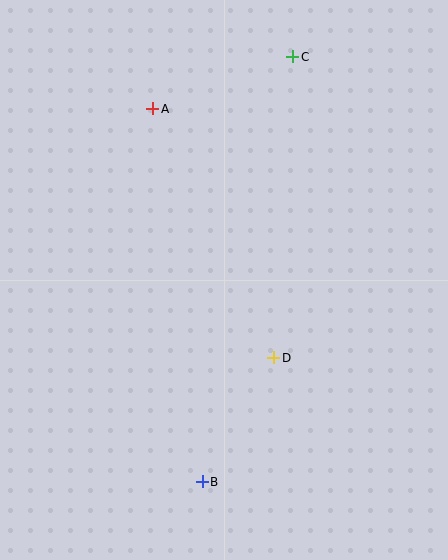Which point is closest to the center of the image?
Point D at (274, 358) is closest to the center.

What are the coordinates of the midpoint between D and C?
The midpoint between D and C is at (283, 207).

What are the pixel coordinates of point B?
Point B is at (202, 482).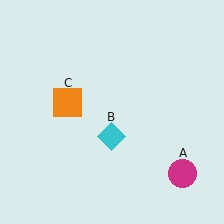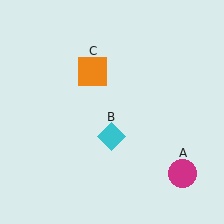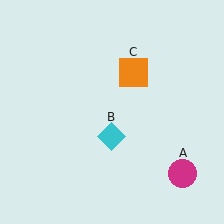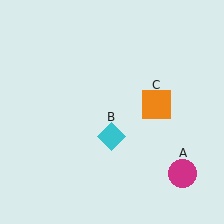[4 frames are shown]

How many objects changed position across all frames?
1 object changed position: orange square (object C).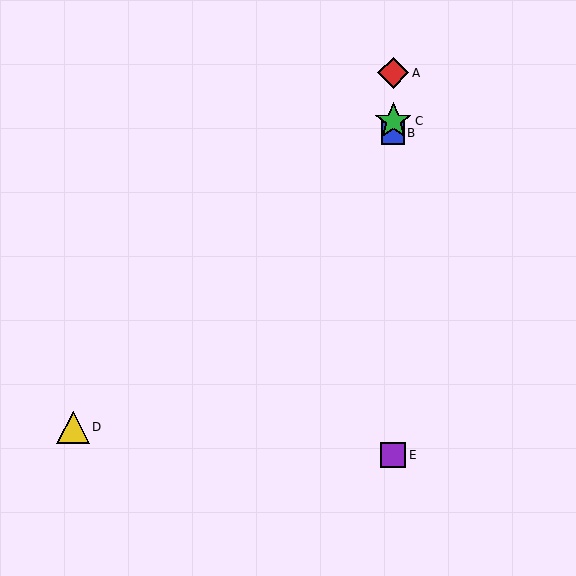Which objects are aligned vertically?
Objects A, B, C, E are aligned vertically.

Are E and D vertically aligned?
No, E is at x≈393 and D is at x≈73.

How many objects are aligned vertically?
4 objects (A, B, C, E) are aligned vertically.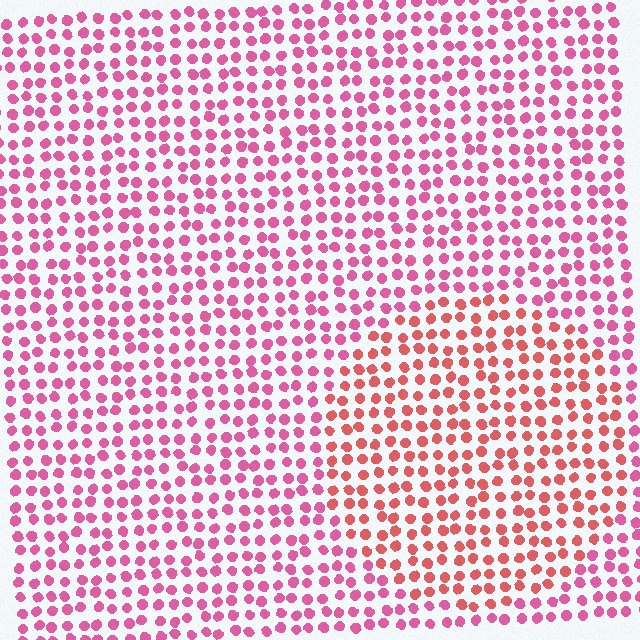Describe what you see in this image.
The image is filled with small pink elements in a uniform arrangement. A circle-shaped region is visible where the elements are tinted to a slightly different hue, forming a subtle color boundary.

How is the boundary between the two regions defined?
The boundary is defined purely by a slight shift in hue (about 30 degrees). Spacing, size, and orientation are identical on both sides.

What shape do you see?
I see a circle.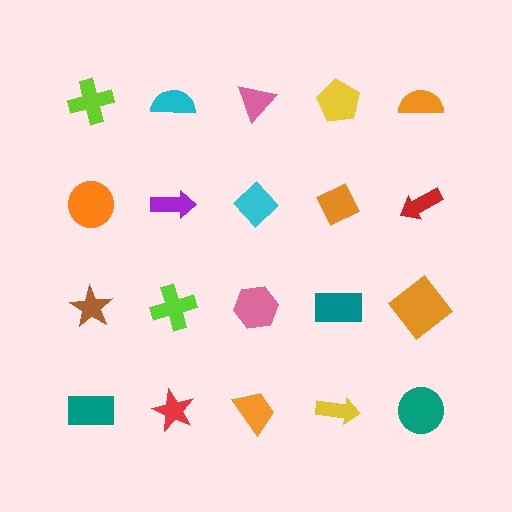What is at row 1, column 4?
A yellow pentagon.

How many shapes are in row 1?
5 shapes.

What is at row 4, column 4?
A yellow arrow.